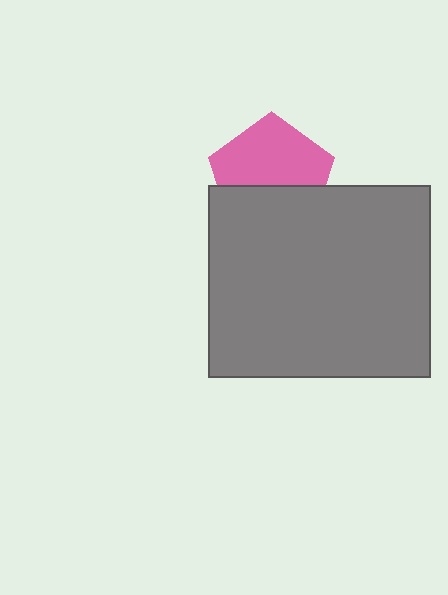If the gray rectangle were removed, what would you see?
You would see the complete pink pentagon.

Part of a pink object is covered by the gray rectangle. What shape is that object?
It is a pentagon.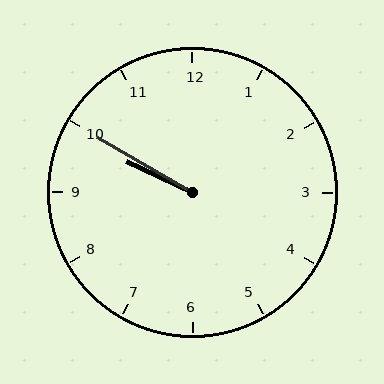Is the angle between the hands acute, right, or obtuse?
It is acute.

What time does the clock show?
9:50.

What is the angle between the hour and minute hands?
Approximately 5 degrees.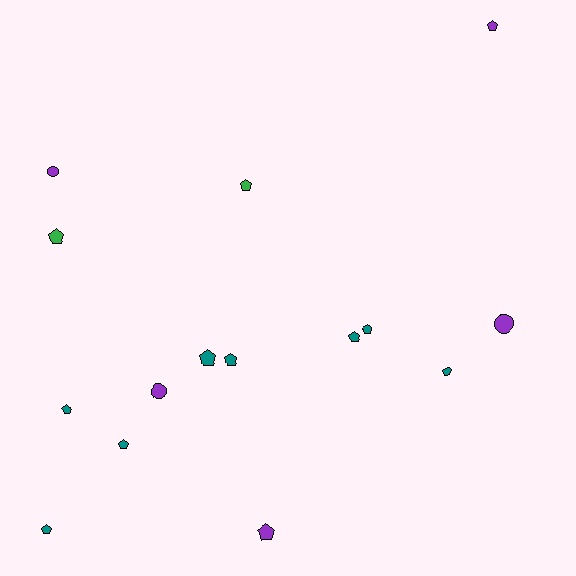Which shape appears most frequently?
Pentagon, with 12 objects.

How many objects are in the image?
There are 15 objects.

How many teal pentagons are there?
There are 8 teal pentagons.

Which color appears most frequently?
Teal, with 8 objects.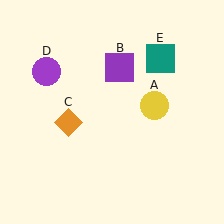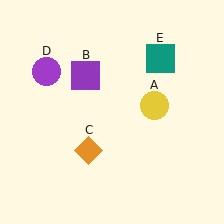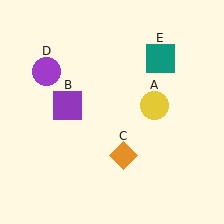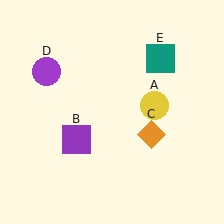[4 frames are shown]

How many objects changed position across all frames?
2 objects changed position: purple square (object B), orange diamond (object C).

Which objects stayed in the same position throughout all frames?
Yellow circle (object A) and purple circle (object D) and teal square (object E) remained stationary.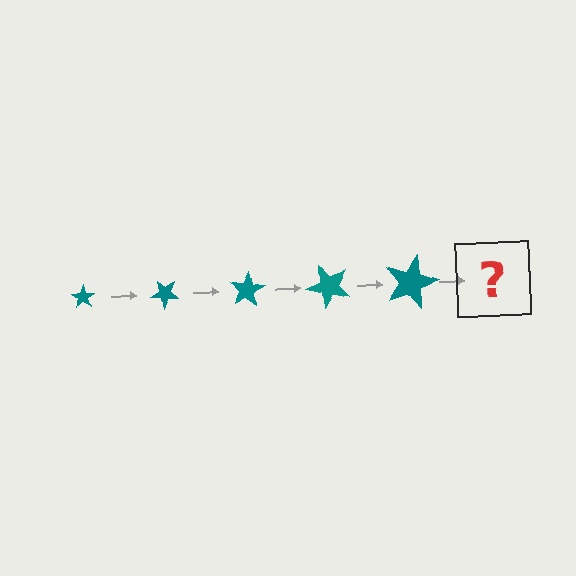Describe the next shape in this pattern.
It should be a star, larger than the previous one and rotated 200 degrees from the start.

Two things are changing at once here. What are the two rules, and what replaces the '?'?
The two rules are that the star grows larger each step and it rotates 40 degrees each step. The '?' should be a star, larger than the previous one and rotated 200 degrees from the start.